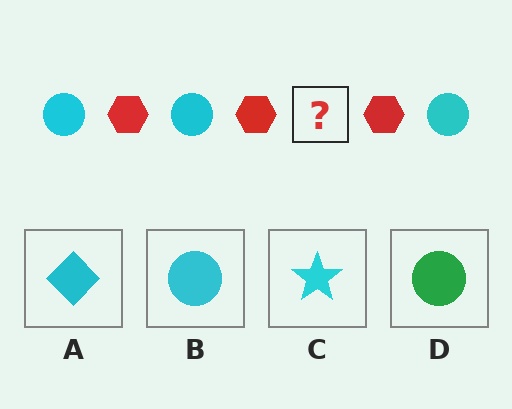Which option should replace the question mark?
Option B.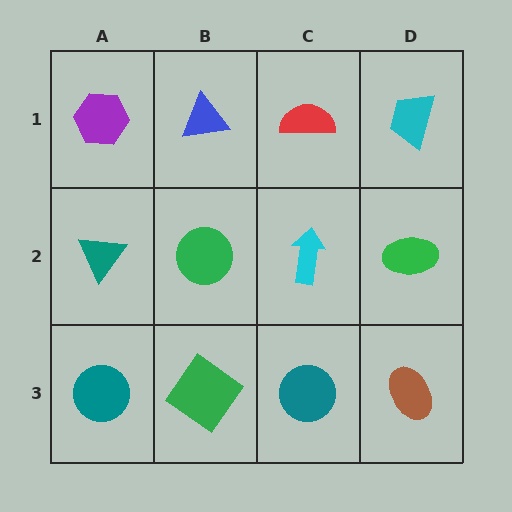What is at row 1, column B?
A blue triangle.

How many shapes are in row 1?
4 shapes.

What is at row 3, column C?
A teal circle.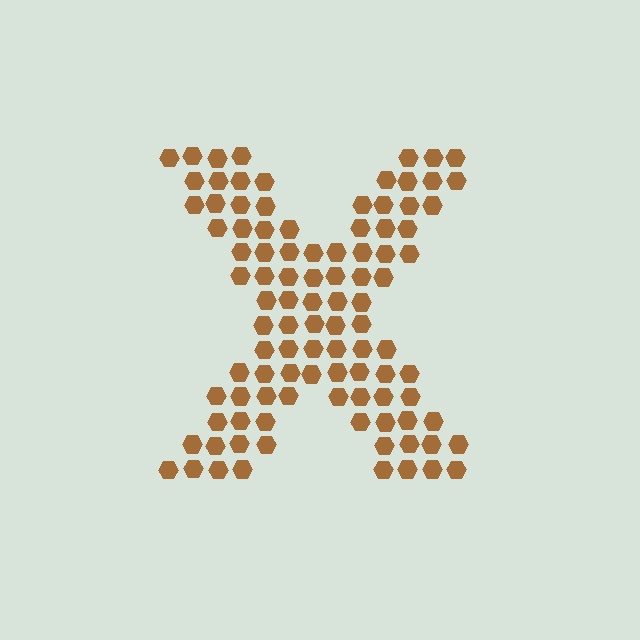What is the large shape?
The large shape is the letter X.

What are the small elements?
The small elements are hexagons.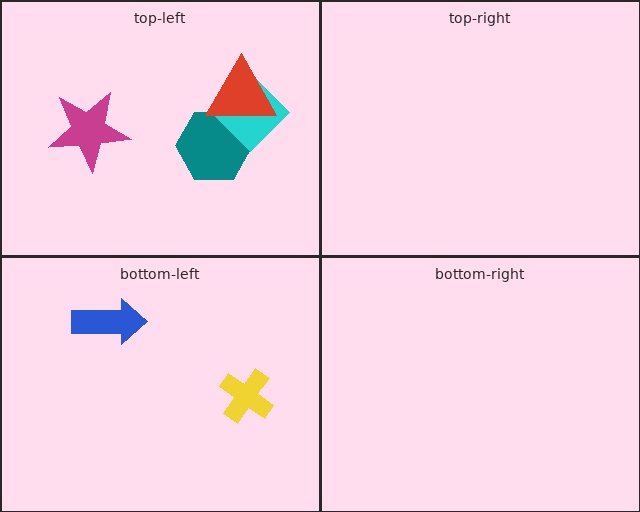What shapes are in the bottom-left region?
The blue arrow, the yellow cross.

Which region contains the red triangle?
The top-left region.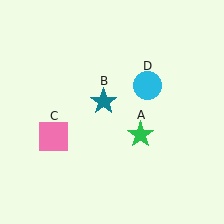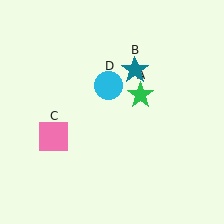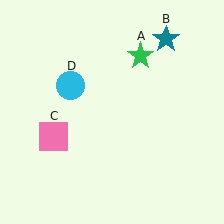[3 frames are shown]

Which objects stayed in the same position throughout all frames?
Pink square (object C) remained stationary.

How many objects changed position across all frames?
3 objects changed position: green star (object A), teal star (object B), cyan circle (object D).